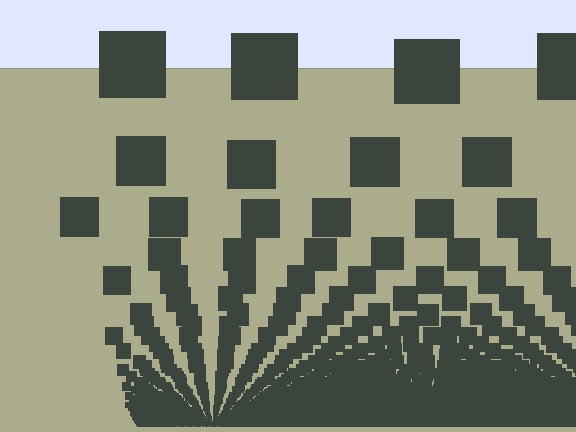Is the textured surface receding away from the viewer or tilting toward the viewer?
The surface appears to tilt toward the viewer. Texture elements get larger and sparser toward the top.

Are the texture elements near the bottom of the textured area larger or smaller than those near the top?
Smaller. The gradient is inverted — elements near the bottom are smaller and denser.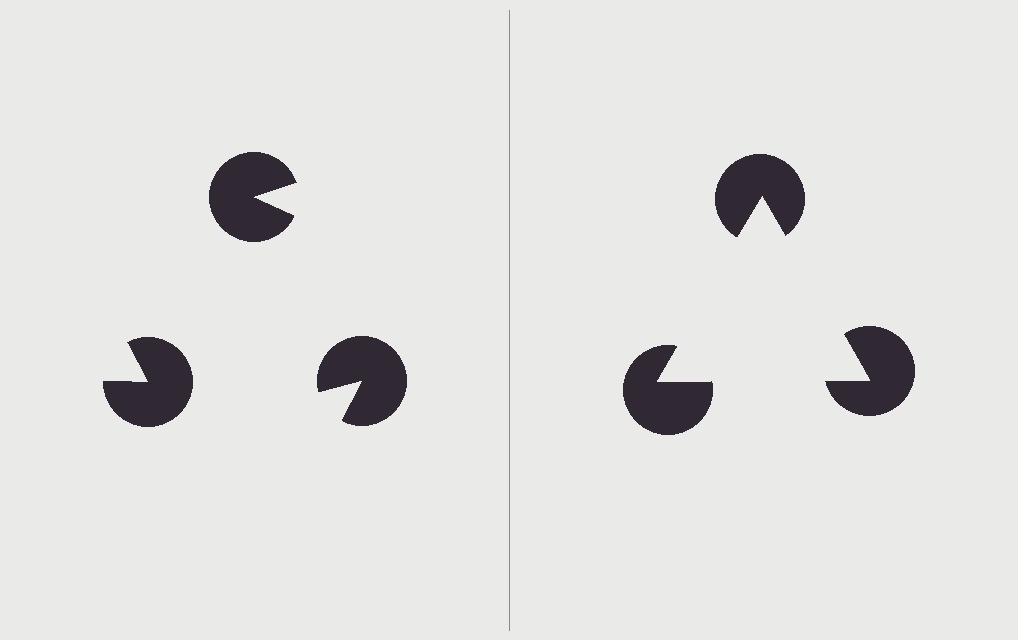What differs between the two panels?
The pac-man discs are positioned identically on both sides; only the wedge orientations differ. On the right they align to a triangle; on the left they are misaligned.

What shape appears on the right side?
An illusory triangle.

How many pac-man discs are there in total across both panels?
6 — 3 on each side.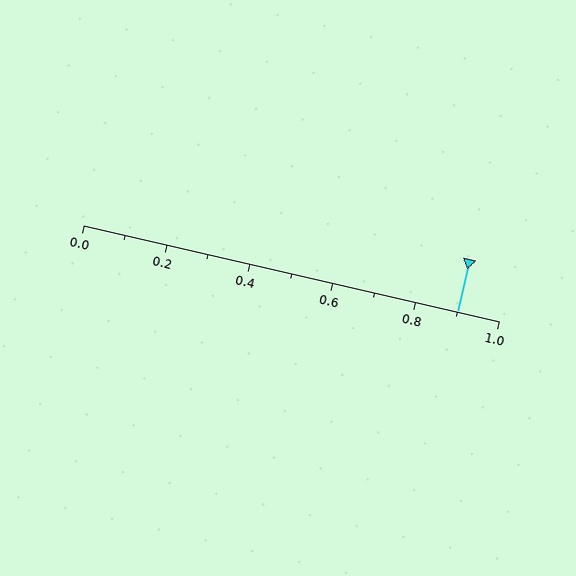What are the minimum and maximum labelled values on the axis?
The axis runs from 0.0 to 1.0.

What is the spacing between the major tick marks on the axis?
The major ticks are spaced 0.2 apart.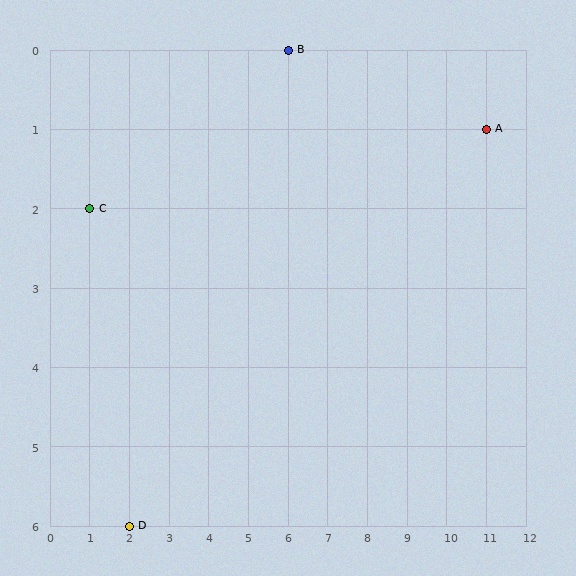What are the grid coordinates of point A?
Point A is at grid coordinates (11, 1).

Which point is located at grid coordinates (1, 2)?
Point C is at (1, 2).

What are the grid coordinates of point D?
Point D is at grid coordinates (2, 6).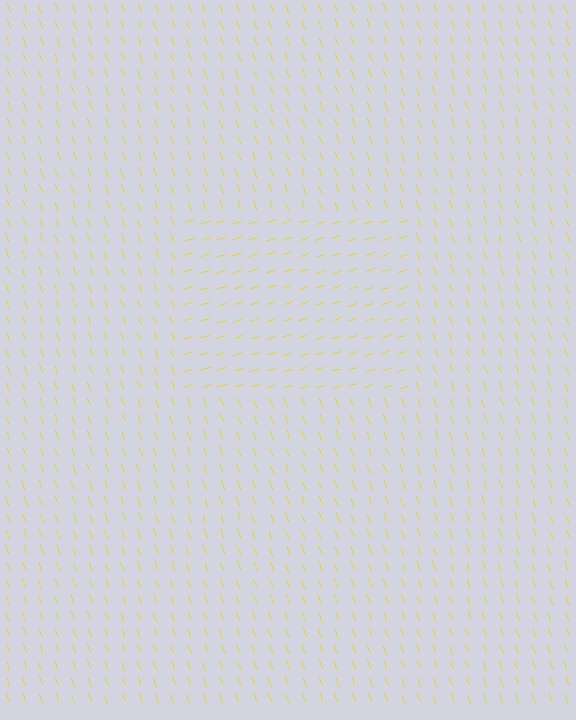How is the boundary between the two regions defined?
The boundary is defined purely by a change in line orientation (approximately 87 degrees difference). All lines are the same color and thickness.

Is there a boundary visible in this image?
Yes, there is a texture boundary formed by a change in line orientation.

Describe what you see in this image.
The image is filled with small yellow line segments. A rectangle region in the image has lines oriented differently from the surrounding lines, creating a visible texture boundary.